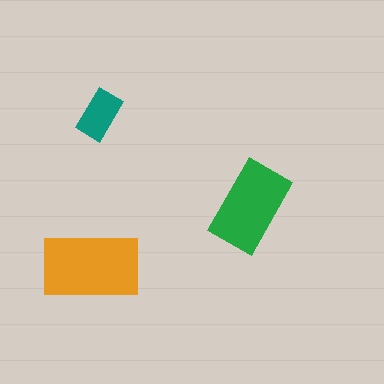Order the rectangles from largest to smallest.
the orange one, the green one, the teal one.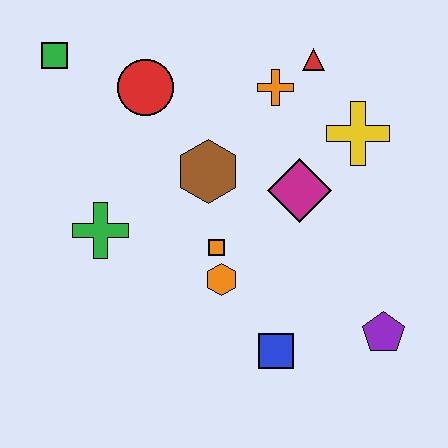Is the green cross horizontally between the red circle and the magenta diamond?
No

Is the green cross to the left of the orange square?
Yes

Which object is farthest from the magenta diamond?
The green square is farthest from the magenta diamond.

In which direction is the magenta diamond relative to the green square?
The magenta diamond is to the right of the green square.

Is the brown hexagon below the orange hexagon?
No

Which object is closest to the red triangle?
The orange cross is closest to the red triangle.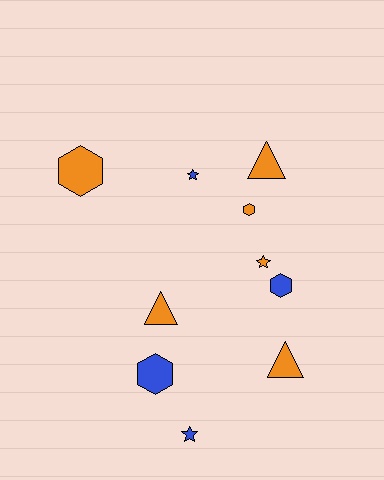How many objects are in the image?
There are 10 objects.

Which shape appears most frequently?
Hexagon, with 4 objects.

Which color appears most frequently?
Orange, with 6 objects.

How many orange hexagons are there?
There are 2 orange hexagons.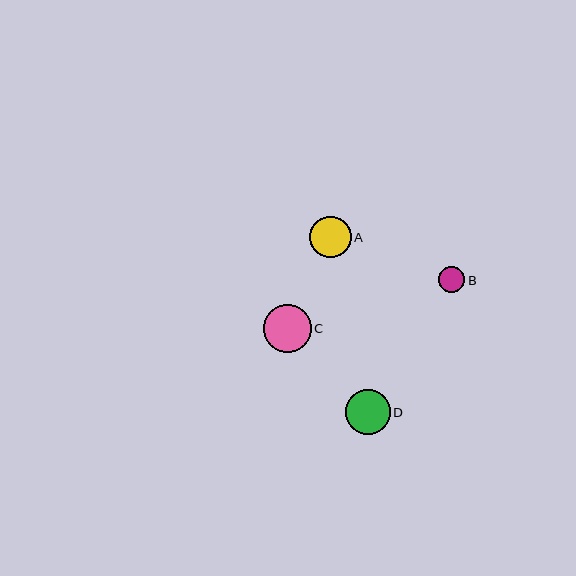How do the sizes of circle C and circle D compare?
Circle C and circle D are approximately the same size.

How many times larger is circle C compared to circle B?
Circle C is approximately 1.9 times the size of circle B.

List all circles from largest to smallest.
From largest to smallest: C, D, A, B.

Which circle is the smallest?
Circle B is the smallest with a size of approximately 26 pixels.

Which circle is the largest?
Circle C is the largest with a size of approximately 48 pixels.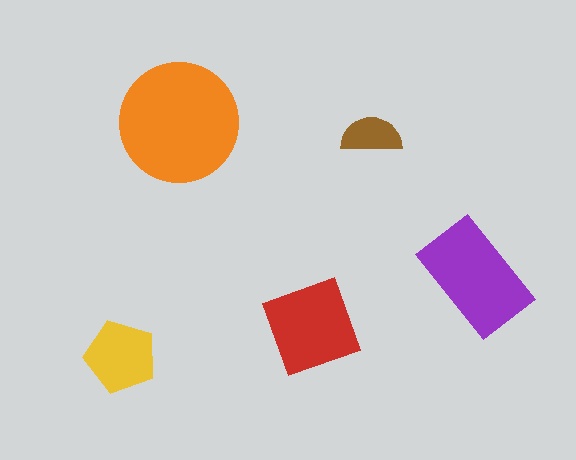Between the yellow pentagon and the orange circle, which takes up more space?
The orange circle.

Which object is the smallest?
The brown semicircle.